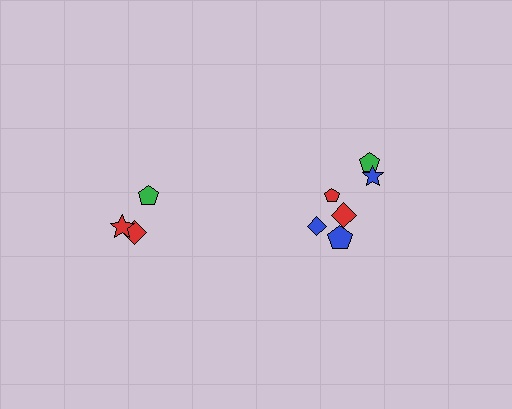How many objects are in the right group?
There are 6 objects.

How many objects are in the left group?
There are 3 objects.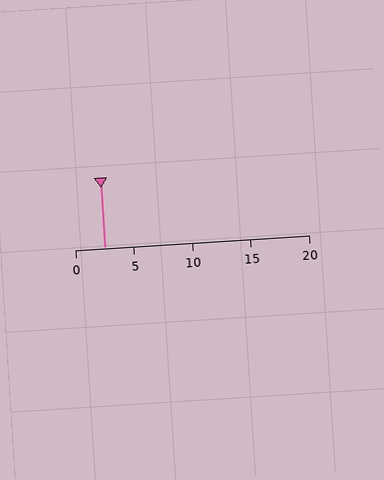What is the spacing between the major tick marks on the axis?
The major ticks are spaced 5 apart.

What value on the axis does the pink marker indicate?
The marker indicates approximately 2.5.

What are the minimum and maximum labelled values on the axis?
The axis runs from 0 to 20.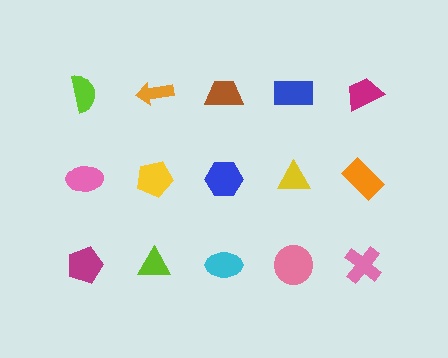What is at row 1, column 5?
A magenta trapezoid.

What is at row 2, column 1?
A pink ellipse.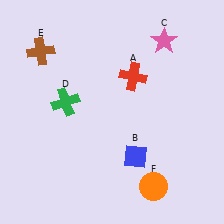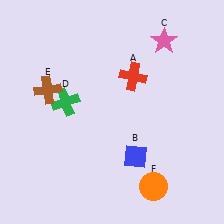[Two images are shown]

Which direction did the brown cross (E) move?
The brown cross (E) moved down.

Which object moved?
The brown cross (E) moved down.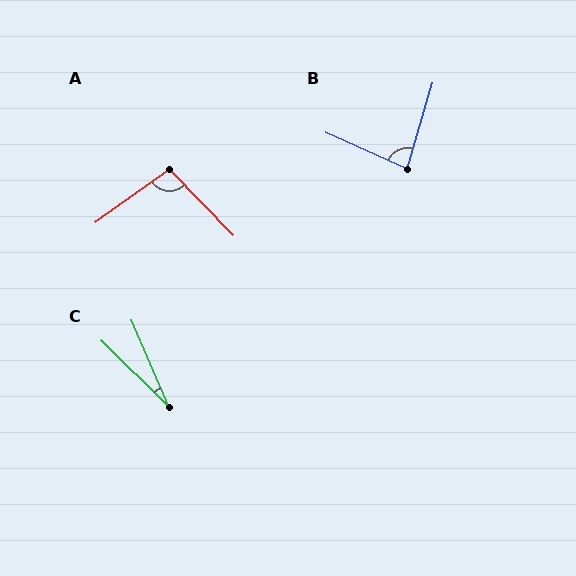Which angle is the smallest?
C, at approximately 23 degrees.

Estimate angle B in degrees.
Approximately 82 degrees.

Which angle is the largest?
A, at approximately 98 degrees.